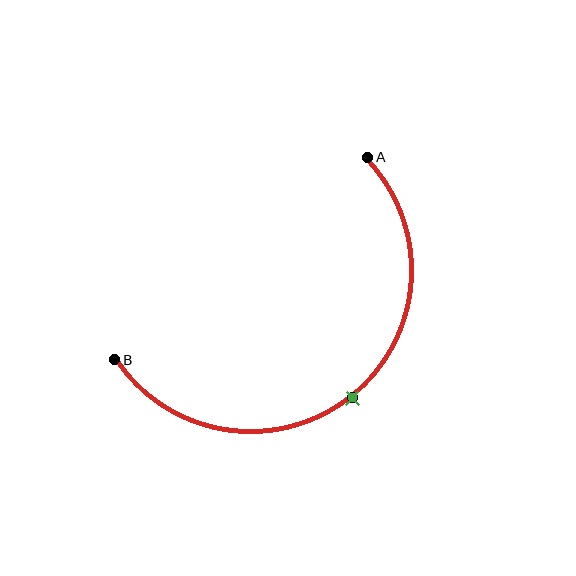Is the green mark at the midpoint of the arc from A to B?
Yes. The green mark lies on the arc at equal arc-length from both A and B — it is the arc midpoint.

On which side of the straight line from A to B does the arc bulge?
The arc bulges below and to the right of the straight line connecting A and B.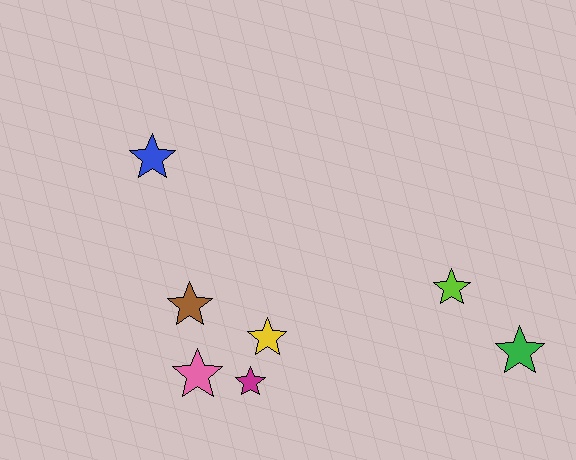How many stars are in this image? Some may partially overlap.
There are 7 stars.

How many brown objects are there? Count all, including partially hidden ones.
There is 1 brown object.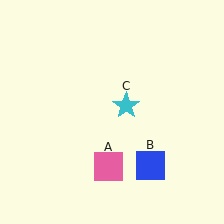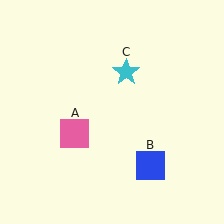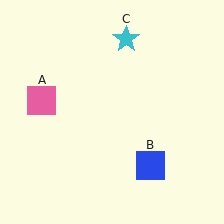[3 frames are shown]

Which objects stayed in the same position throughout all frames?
Blue square (object B) remained stationary.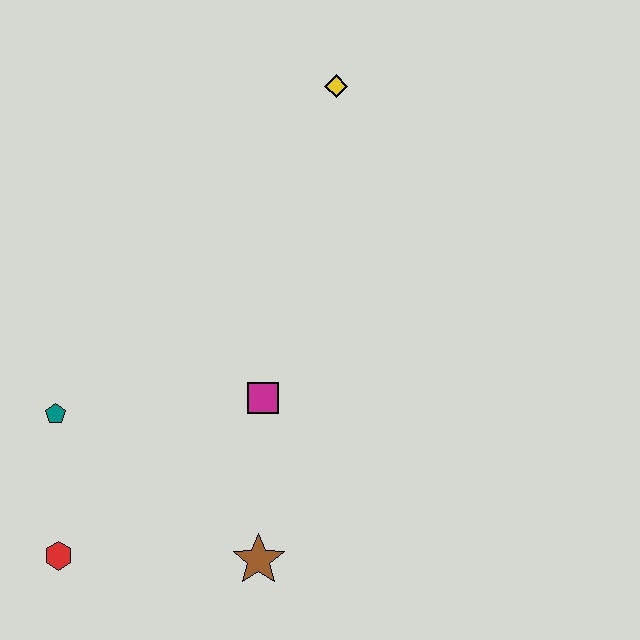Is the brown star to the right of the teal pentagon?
Yes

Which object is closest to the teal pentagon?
The red hexagon is closest to the teal pentagon.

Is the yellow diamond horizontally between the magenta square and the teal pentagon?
No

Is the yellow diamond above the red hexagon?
Yes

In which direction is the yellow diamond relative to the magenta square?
The yellow diamond is above the magenta square.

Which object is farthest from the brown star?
The yellow diamond is farthest from the brown star.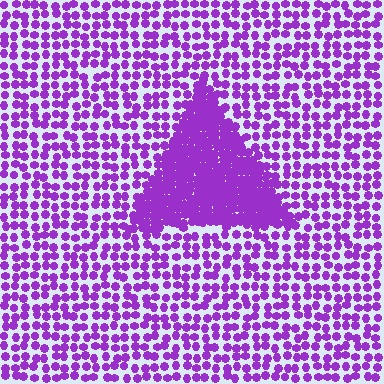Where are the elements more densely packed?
The elements are more densely packed inside the triangle boundary.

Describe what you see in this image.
The image contains small purple elements arranged at two different densities. A triangle-shaped region is visible where the elements are more densely packed than the surrounding area.